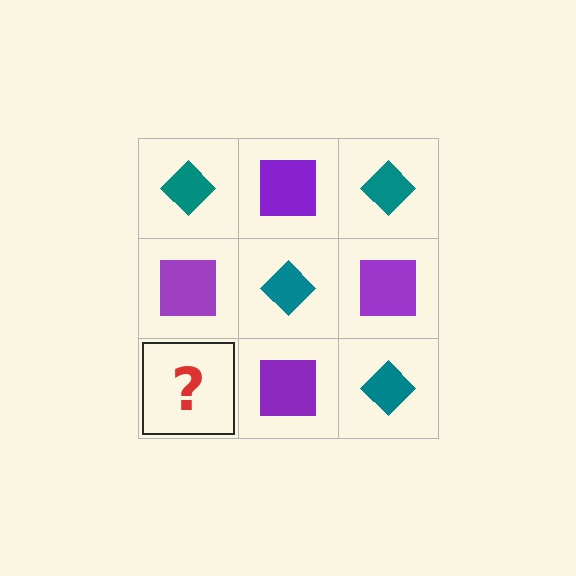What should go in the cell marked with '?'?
The missing cell should contain a teal diamond.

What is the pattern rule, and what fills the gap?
The rule is that it alternates teal diamond and purple square in a checkerboard pattern. The gap should be filled with a teal diamond.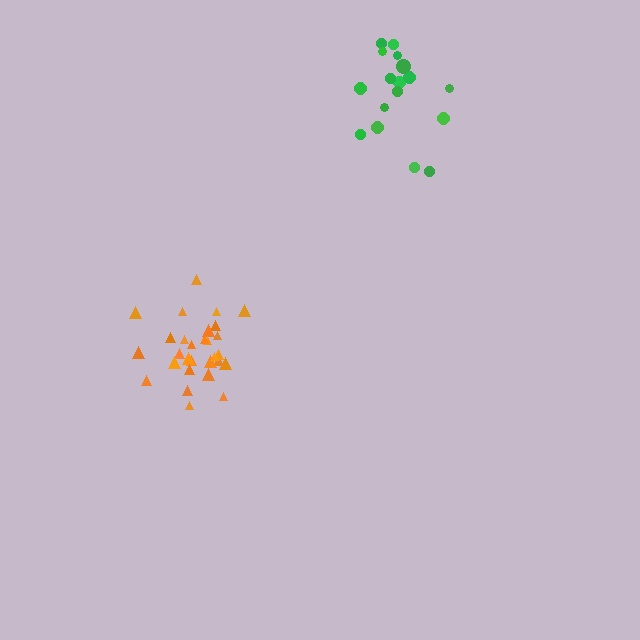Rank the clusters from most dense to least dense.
orange, green.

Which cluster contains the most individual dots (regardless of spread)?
Orange (29).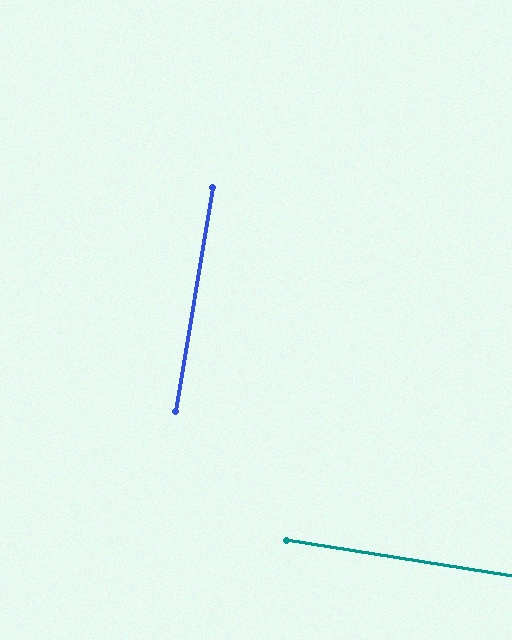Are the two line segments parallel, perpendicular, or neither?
Perpendicular — they meet at approximately 89°.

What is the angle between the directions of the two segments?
Approximately 89 degrees.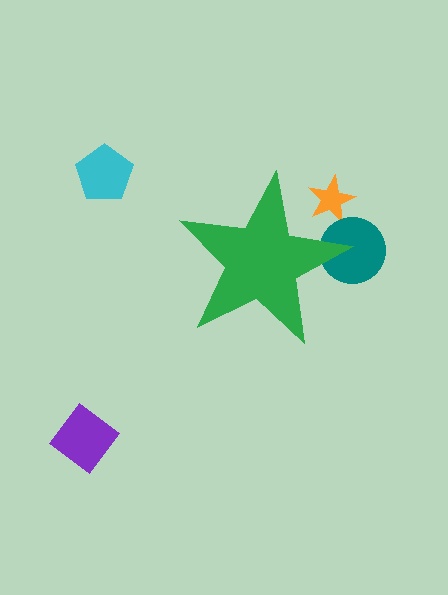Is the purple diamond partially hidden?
No, the purple diamond is fully visible.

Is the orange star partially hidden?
Yes, the orange star is partially hidden behind the green star.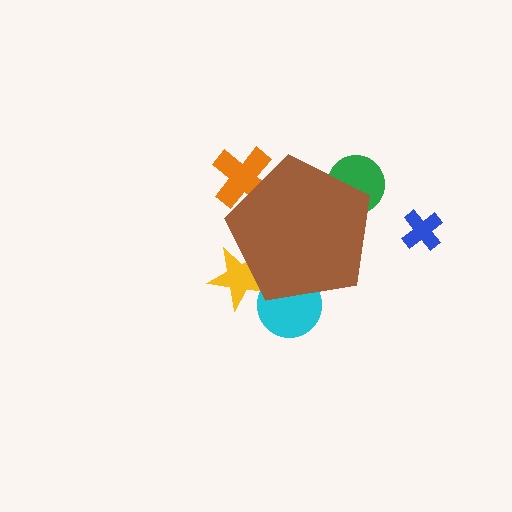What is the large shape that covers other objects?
A brown pentagon.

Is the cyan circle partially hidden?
Yes, the cyan circle is partially hidden behind the brown pentagon.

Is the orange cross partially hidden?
Yes, the orange cross is partially hidden behind the brown pentagon.